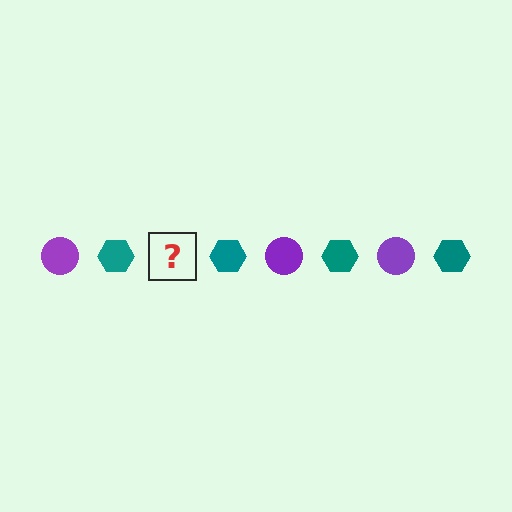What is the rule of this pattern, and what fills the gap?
The rule is that the pattern alternates between purple circle and teal hexagon. The gap should be filled with a purple circle.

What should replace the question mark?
The question mark should be replaced with a purple circle.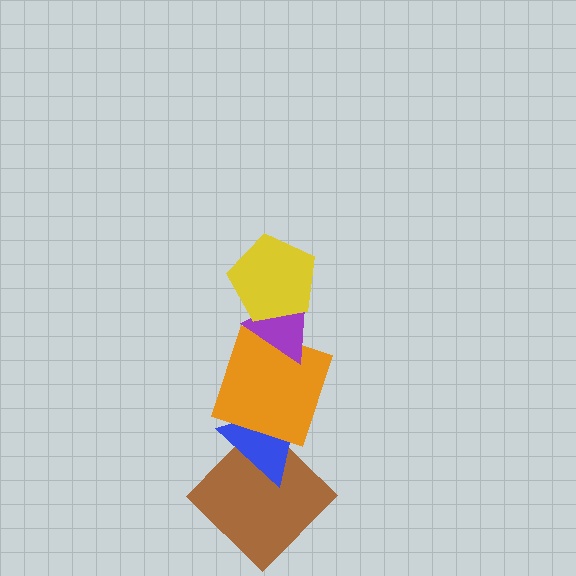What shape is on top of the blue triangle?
The orange square is on top of the blue triangle.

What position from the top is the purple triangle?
The purple triangle is 2nd from the top.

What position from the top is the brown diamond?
The brown diamond is 5th from the top.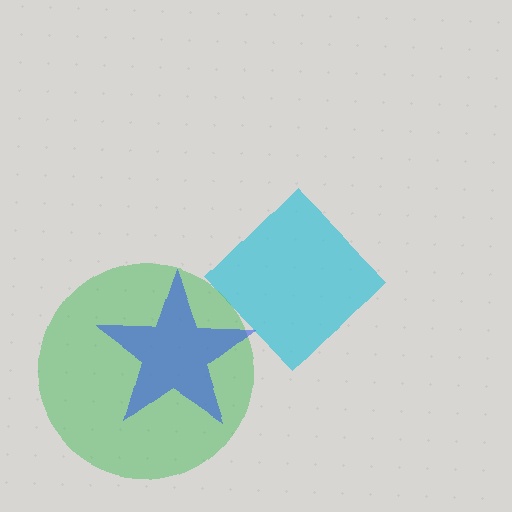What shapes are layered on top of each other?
The layered shapes are: a cyan diamond, a green circle, a blue star.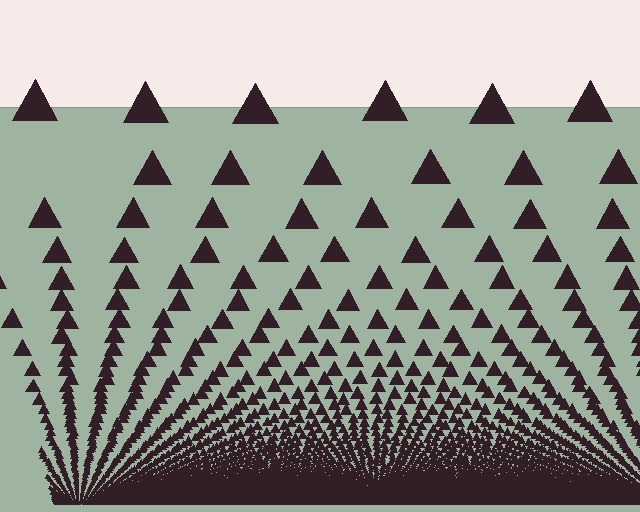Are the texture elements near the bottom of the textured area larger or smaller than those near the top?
Smaller. The gradient is inverted — elements near the bottom are smaller and denser.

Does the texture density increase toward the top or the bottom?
Density increases toward the bottom.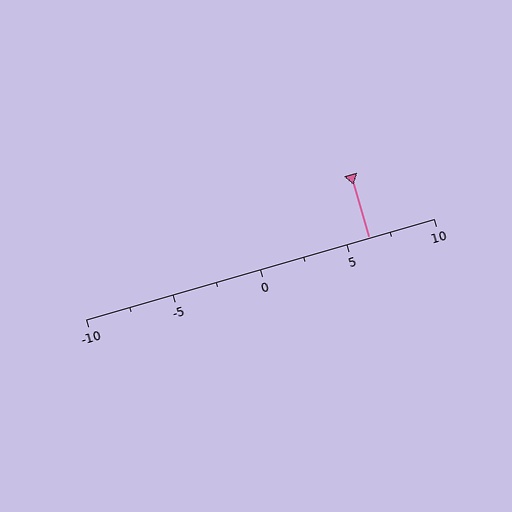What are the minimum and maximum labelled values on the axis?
The axis runs from -10 to 10.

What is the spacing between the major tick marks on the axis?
The major ticks are spaced 5 apart.